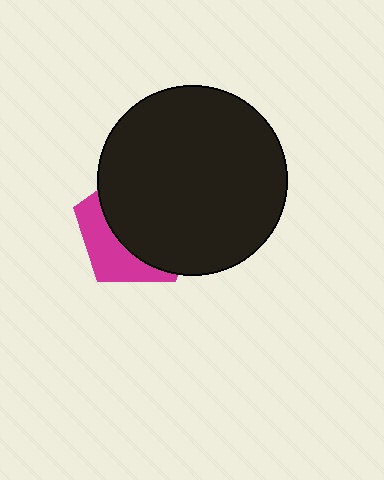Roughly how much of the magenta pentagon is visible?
A small part of it is visible (roughly 33%).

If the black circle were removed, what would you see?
You would see the complete magenta pentagon.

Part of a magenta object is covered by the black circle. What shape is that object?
It is a pentagon.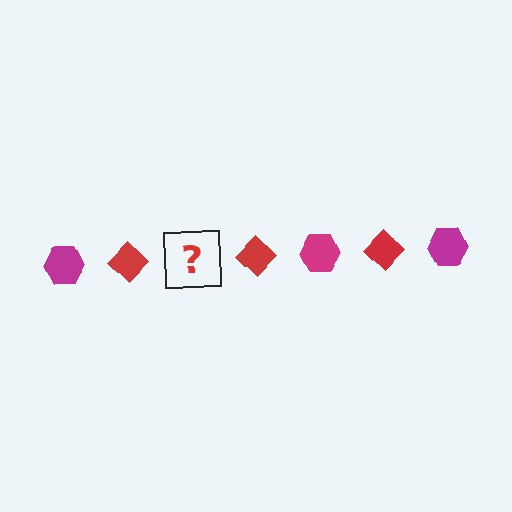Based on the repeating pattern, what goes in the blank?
The blank should be a magenta hexagon.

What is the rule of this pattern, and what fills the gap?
The rule is that the pattern alternates between magenta hexagon and red diamond. The gap should be filled with a magenta hexagon.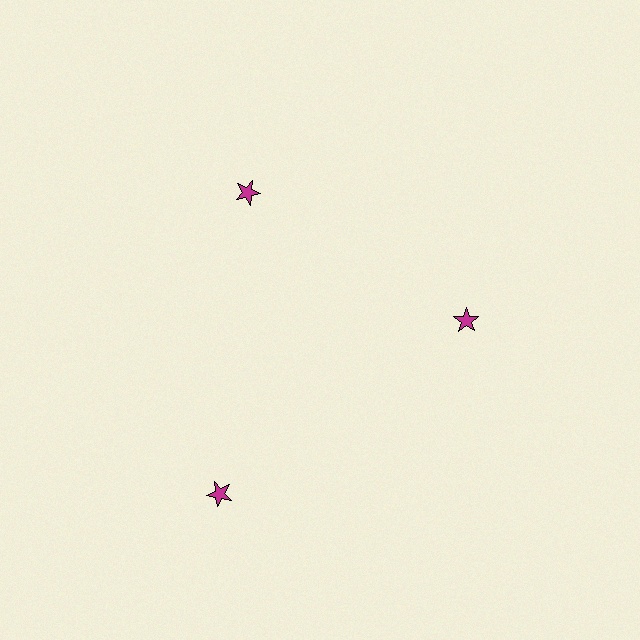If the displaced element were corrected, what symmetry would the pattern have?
It would have 3-fold rotational symmetry — the pattern would map onto itself every 120 degrees.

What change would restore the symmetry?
The symmetry would be restored by moving it inward, back onto the ring so that all 3 stars sit at equal angles and equal distance from the center.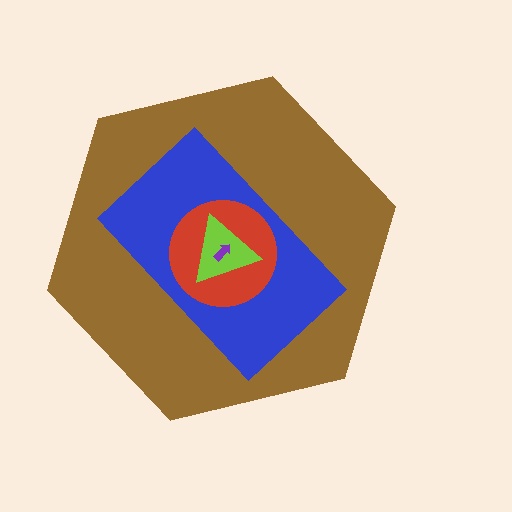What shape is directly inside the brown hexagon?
The blue rectangle.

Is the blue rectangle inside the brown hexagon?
Yes.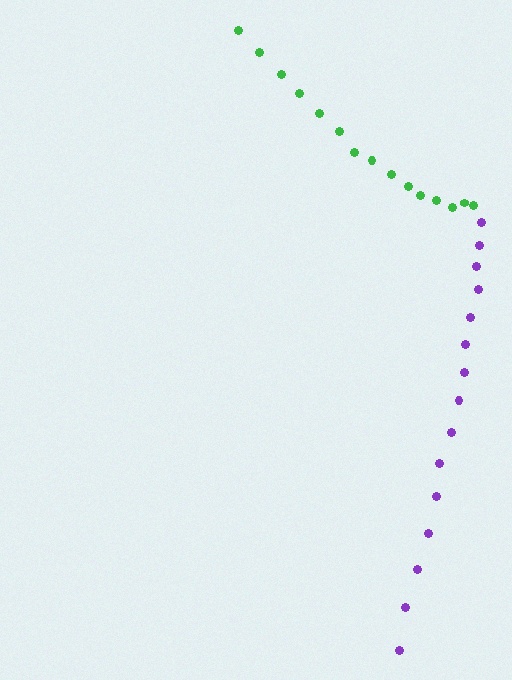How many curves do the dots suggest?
There are 2 distinct paths.